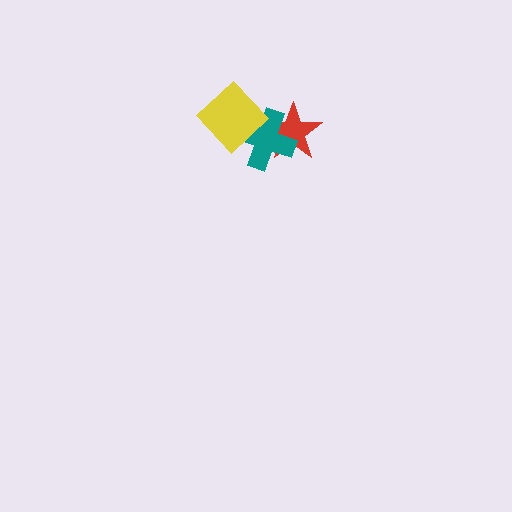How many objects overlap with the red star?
1 object overlaps with the red star.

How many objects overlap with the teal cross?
2 objects overlap with the teal cross.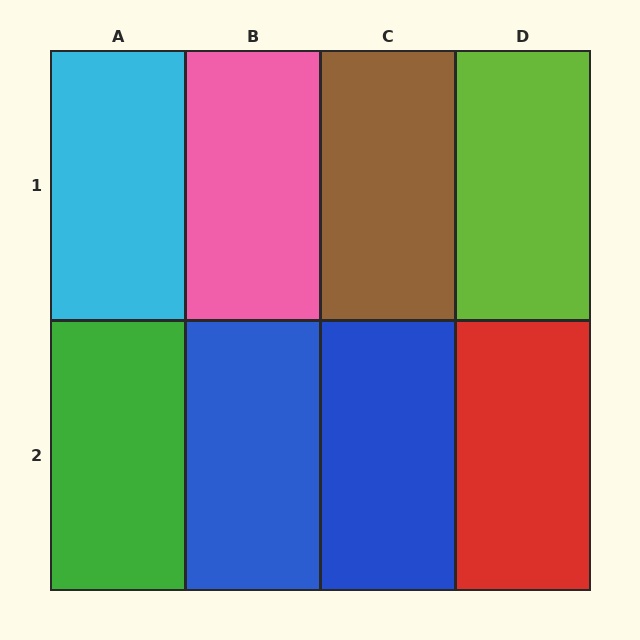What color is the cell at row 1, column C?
Brown.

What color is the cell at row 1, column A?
Cyan.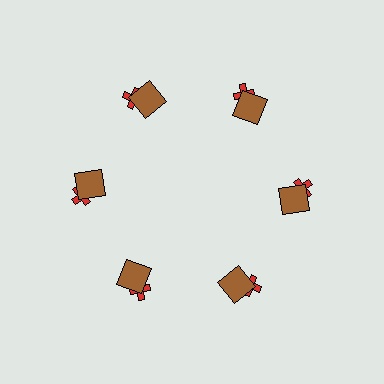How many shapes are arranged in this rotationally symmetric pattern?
There are 12 shapes, arranged in 6 groups of 2.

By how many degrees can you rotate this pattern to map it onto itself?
The pattern maps onto itself every 60 degrees of rotation.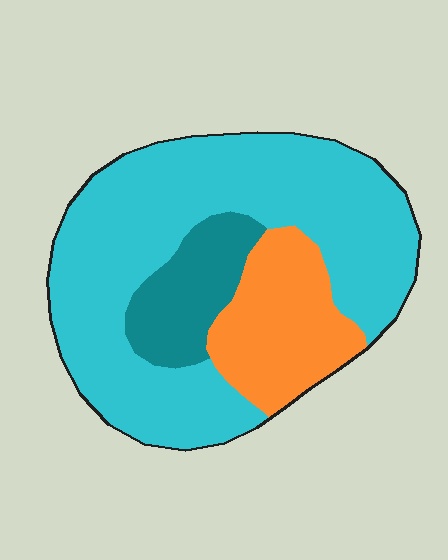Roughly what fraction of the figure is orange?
Orange covers about 20% of the figure.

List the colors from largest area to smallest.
From largest to smallest: cyan, orange, teal.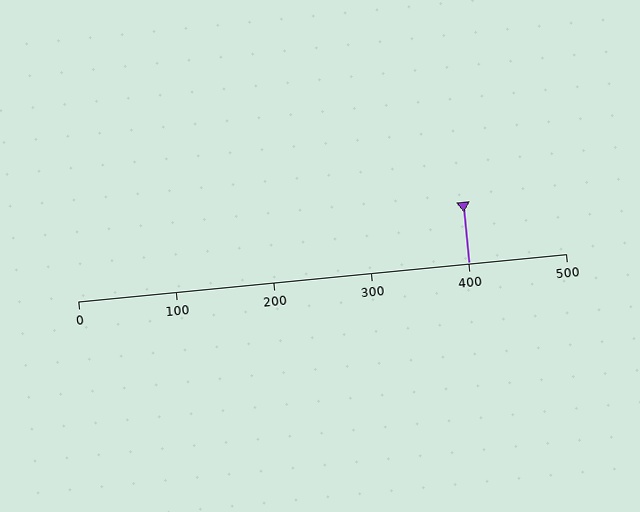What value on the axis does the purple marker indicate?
The marker indicates approximately 400.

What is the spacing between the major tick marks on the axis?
The major ticks are spaced 100 apart.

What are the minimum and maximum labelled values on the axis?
The axis runs from 0 to 500.